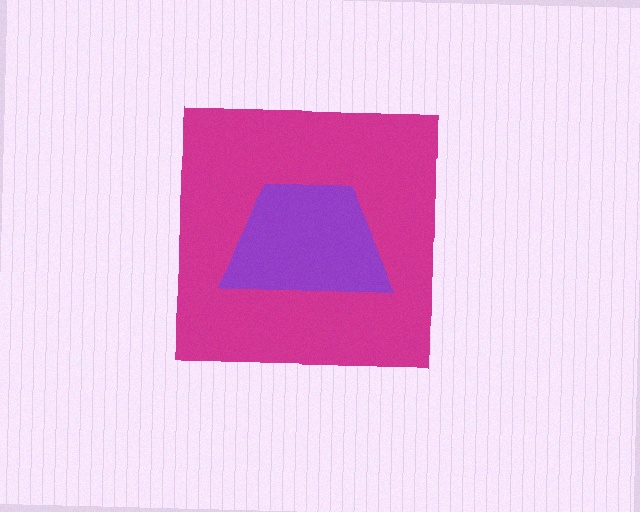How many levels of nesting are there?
2.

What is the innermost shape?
The purple trapezoid.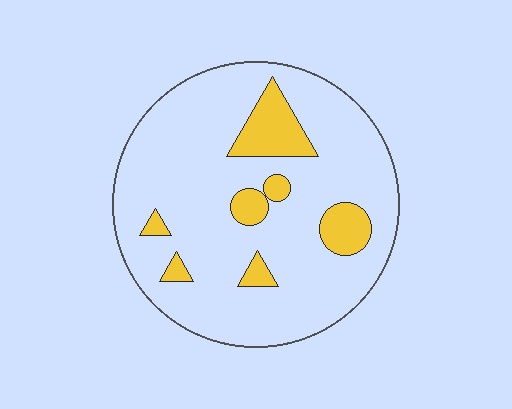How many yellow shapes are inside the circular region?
7.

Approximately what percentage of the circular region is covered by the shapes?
Approximately 15%.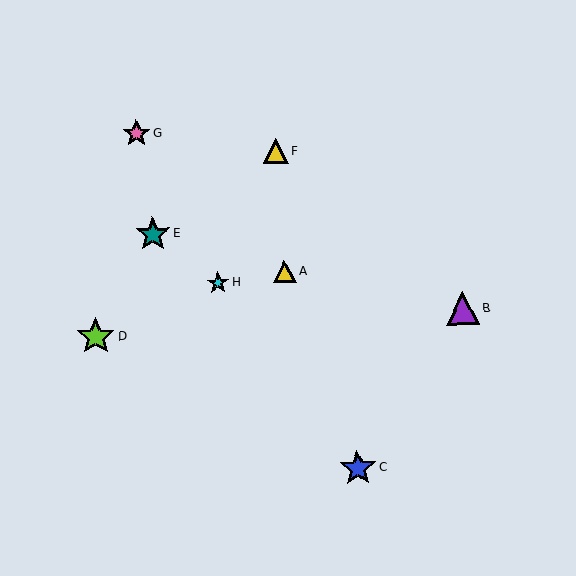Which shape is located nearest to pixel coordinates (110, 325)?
The lime star (labeled D) at (96, 337) is nearest to that location.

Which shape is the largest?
The lime star (labeled D) is the largest.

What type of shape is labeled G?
Shape G is a pink star.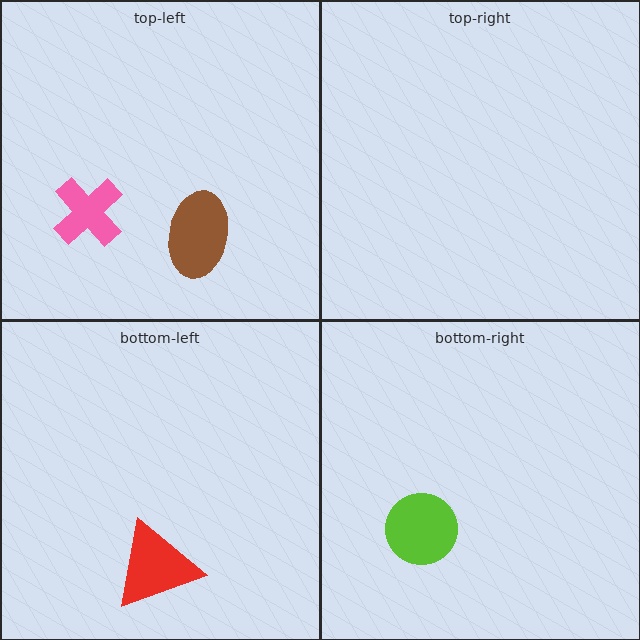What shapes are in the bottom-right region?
The lime circle.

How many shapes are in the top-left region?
2.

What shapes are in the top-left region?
The pink cross, the brown ellipse.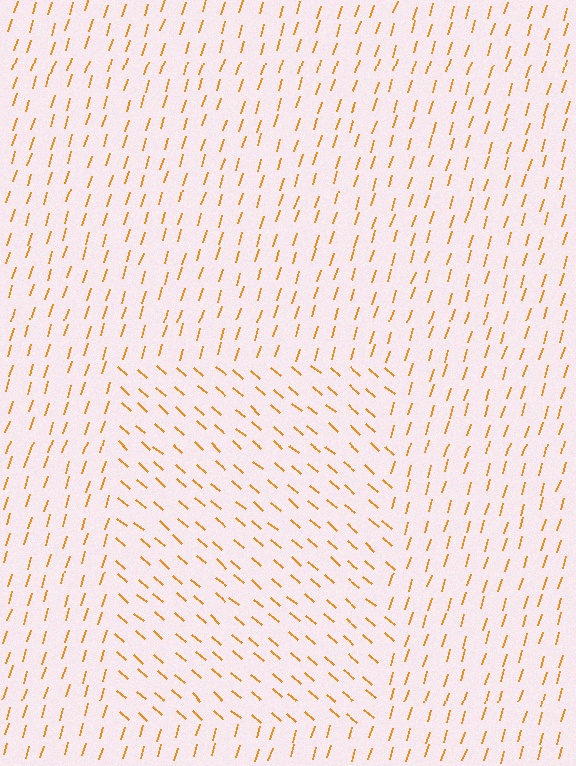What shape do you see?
I see a rectangle.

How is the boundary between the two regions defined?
The boundary is defined purely by a change in line orientation (approximately 67 degrees difference). All lines are the same color and thickness.